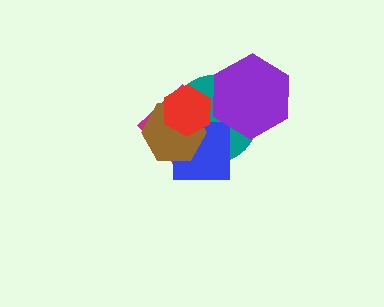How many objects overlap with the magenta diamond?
4 objects overlap with the magenta diamond.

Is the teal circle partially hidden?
Yes, it is partially covered by another shape.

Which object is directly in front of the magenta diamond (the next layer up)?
The teal circle is directly in front of the magenta diamond.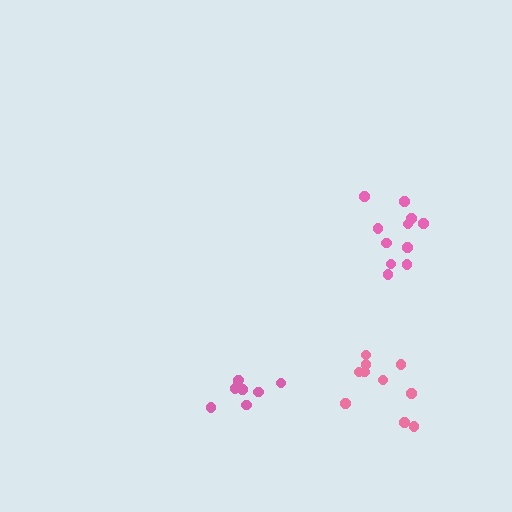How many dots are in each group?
Group 1: 10 dots, Group 2: 8 dots, Group 3: 11 dots (29 total).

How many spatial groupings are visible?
There are 3 spatial groupings.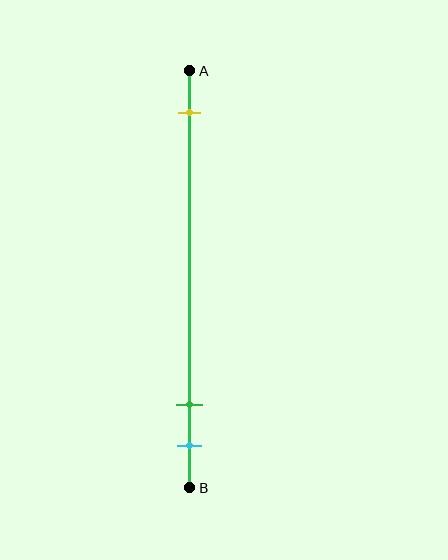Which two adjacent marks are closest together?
The green and cyan marks are the closest adjacent pair.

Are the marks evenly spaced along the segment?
No, the marks are not evenly spaced.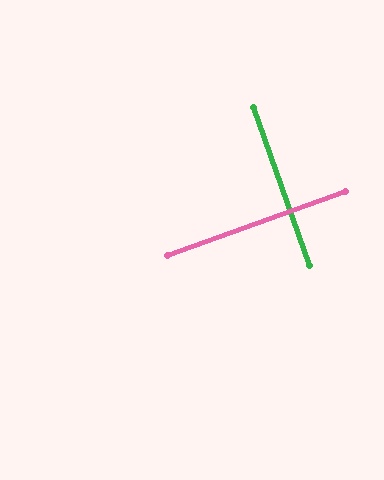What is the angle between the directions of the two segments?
Approximately 90 degrees.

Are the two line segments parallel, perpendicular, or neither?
Perpendicular — they meet at approximately 90°.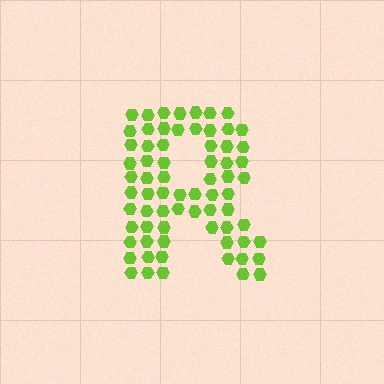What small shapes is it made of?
It is made of small hexagons.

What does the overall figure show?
The overall figure shows the letter R.